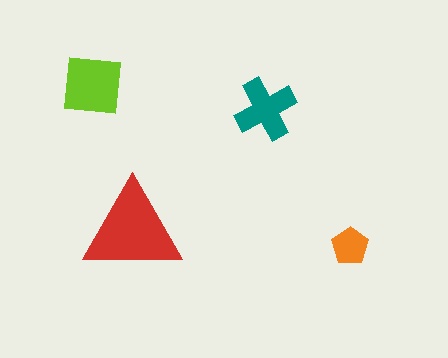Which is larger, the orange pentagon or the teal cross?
The teal cross.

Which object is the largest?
The red triangle.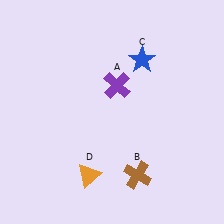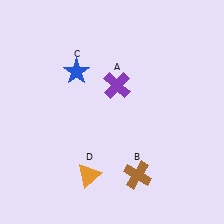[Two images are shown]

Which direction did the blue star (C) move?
The blue star (C) moved left.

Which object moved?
The blue star (C) moved left.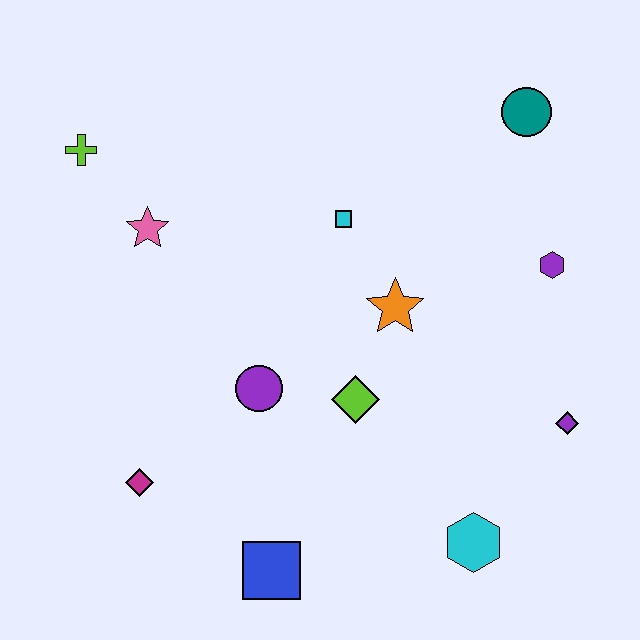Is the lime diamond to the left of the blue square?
No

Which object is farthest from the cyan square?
The blue square is farthest from the cyan square.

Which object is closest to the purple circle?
The lime diamond is closest to the purple circle.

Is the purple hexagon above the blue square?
Yes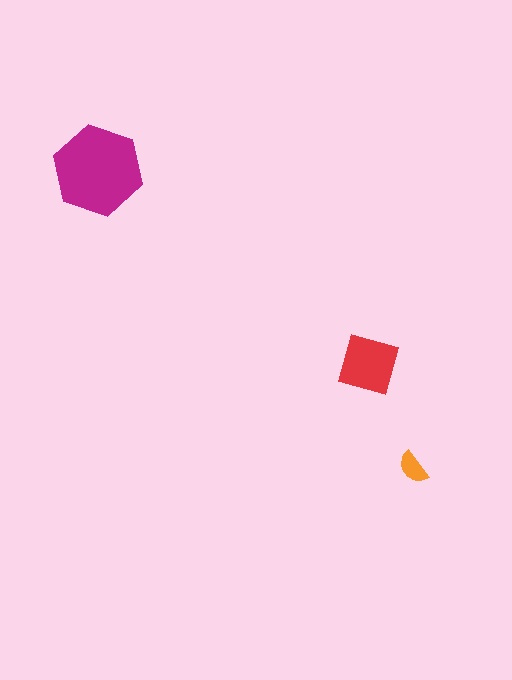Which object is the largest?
The magenta hexagon.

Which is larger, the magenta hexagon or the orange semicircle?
The magenta hexagon.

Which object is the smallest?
The orange semicircle.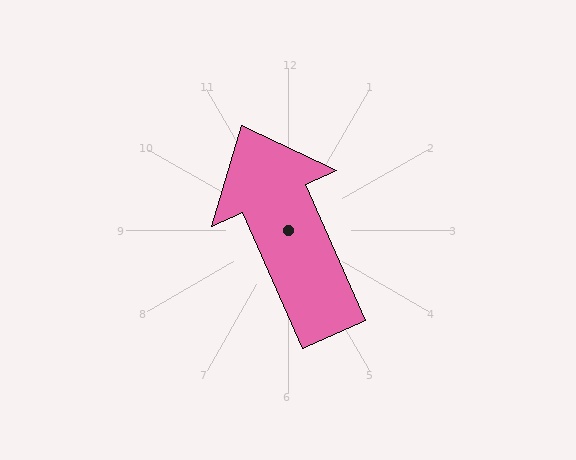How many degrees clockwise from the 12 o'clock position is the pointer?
Approximately 336 degrees.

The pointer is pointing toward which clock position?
Roughly 11 o'clock.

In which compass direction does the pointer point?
Northwest.